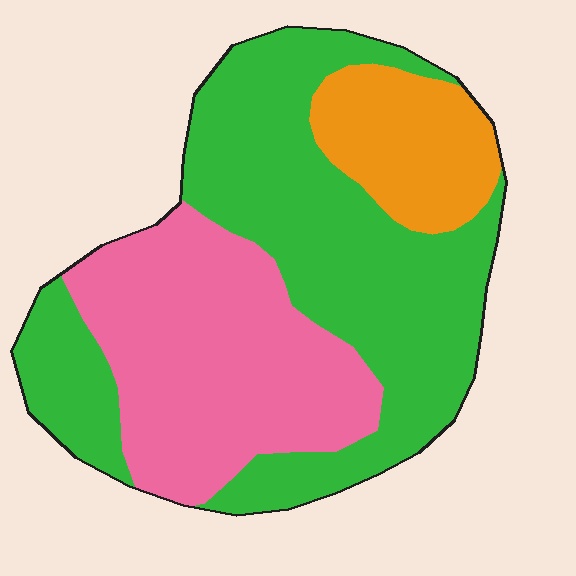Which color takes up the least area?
Orange, at roughly 15%.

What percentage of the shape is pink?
Pink covers 34% of the shape.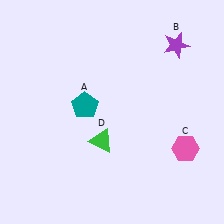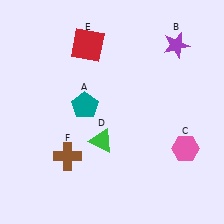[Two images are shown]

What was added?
A red square (E), a brown cross (F) were added in Image 2.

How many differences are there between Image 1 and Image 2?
There are 2 differences between the two images.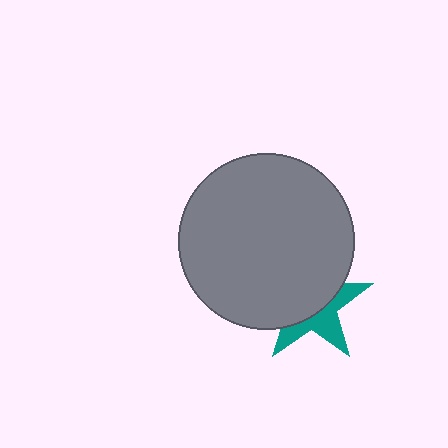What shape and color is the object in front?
The object in front is a gray circle.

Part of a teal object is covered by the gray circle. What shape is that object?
It is a star.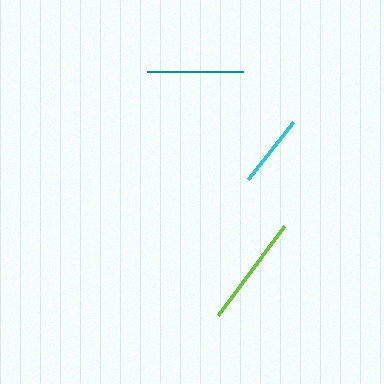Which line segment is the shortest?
The cyan line is the shortest at approximately 73 pixels.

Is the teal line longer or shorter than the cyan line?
The teal line is longer than the cyan line.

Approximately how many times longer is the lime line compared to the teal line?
The lime line is approximately 1.2 times the length of the teal line.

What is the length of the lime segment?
The lime segment is approximately 111 pixels long.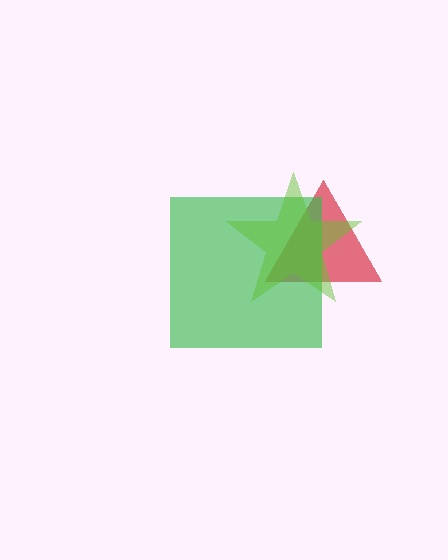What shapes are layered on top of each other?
The layered shapes are: a red triangle, a green square, a lime star.